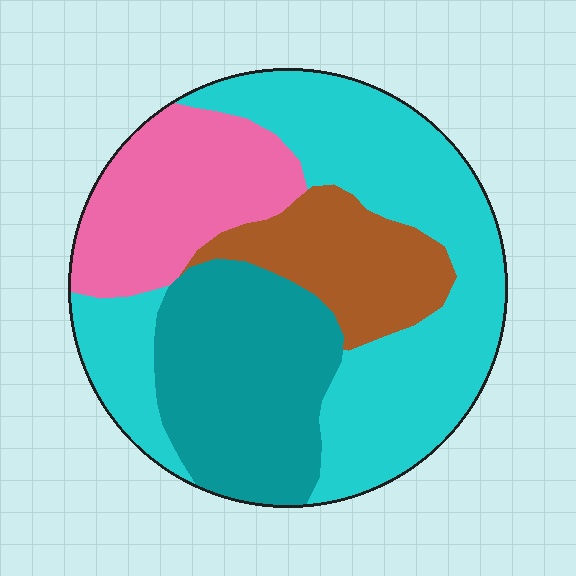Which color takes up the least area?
Brown, at roughly 15%.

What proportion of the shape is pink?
Pink takes up about one fifth (1/5) of the shape.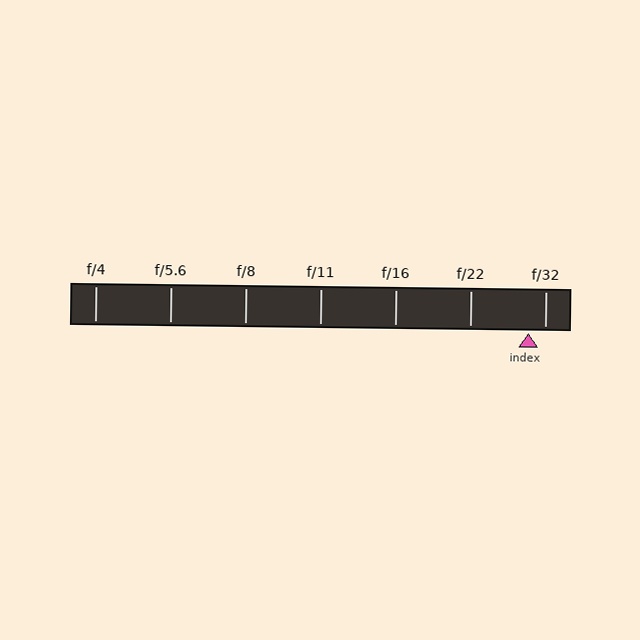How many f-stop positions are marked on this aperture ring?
There are 7 f-stop positions marked.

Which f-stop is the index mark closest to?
The index mark is closest to f/32.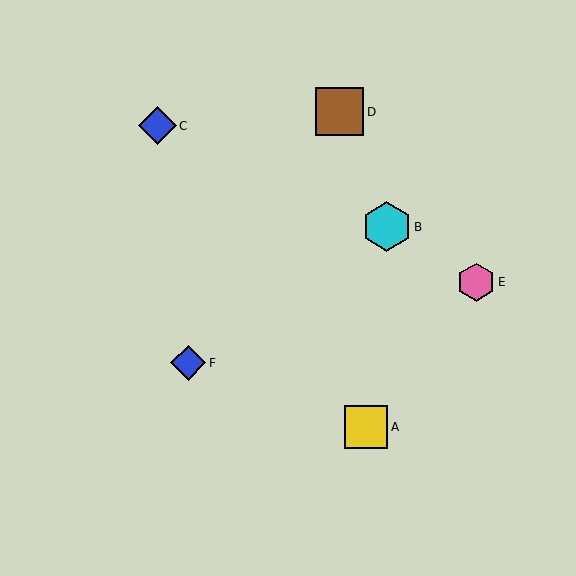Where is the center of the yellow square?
The center of the yellow square is at (366, 427).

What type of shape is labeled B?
Shape B is a cyan hexagon.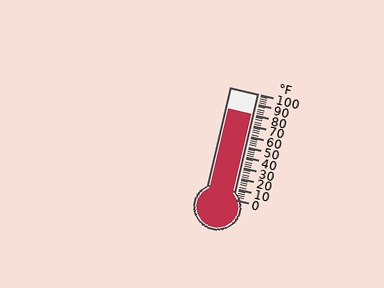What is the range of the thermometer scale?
The thermometer scale ranges from 0°F to 100°F.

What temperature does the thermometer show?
The thermometer shows approximately 80°F.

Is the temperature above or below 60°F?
The temperature is above 60°F.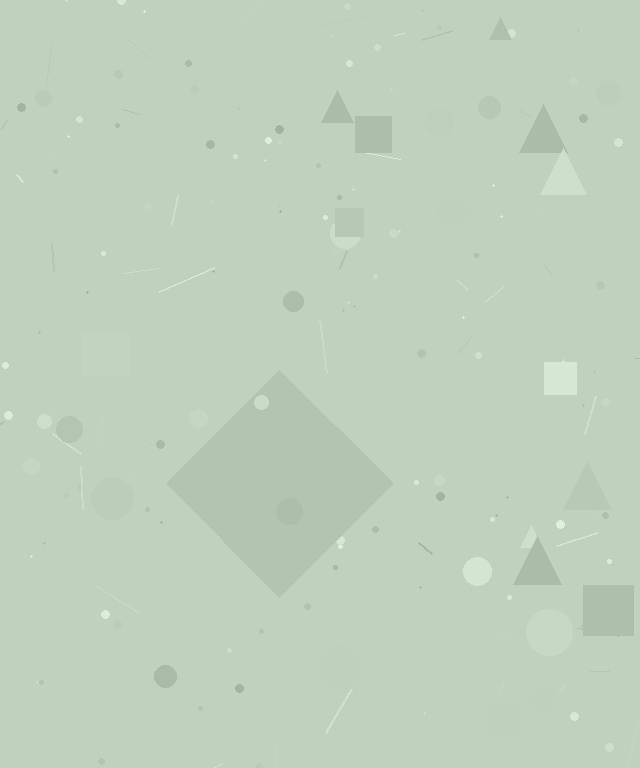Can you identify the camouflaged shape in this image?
The camouflaged shape is a diamond.